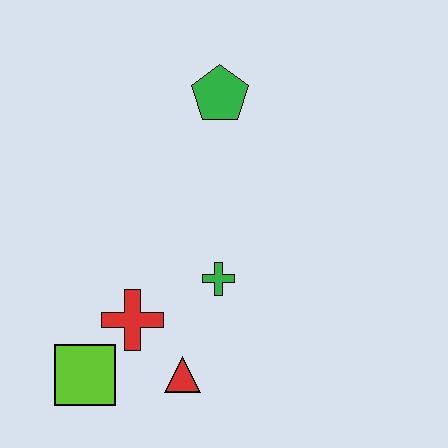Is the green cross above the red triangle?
Yes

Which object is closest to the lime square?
The red cross is closest to the lime square.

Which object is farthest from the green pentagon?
The lime square is farthest from the green pentagon.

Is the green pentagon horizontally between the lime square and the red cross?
No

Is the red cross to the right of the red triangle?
No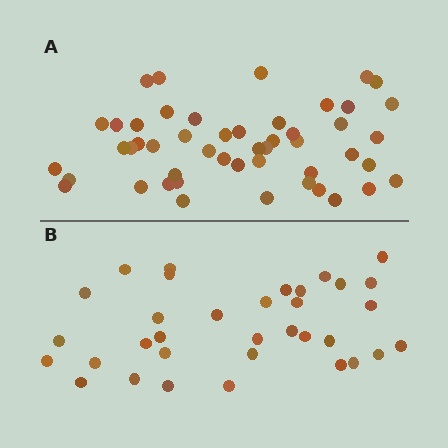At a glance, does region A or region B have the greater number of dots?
Region A (the top region) has more dots.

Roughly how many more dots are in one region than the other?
Region A has approximately 15 more dots than region B.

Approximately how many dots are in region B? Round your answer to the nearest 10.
About 30 dots. (The exact count is 34, which rounds to 30.)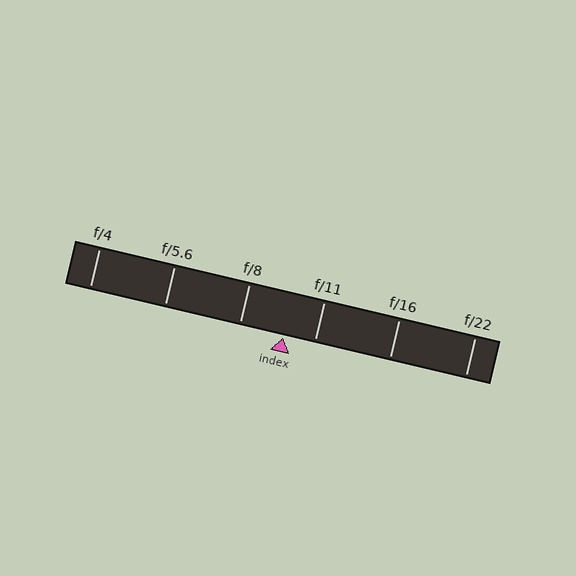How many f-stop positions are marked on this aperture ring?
There are 6 f-stop positions marked.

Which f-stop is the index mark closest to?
The index mark is closest to f/11.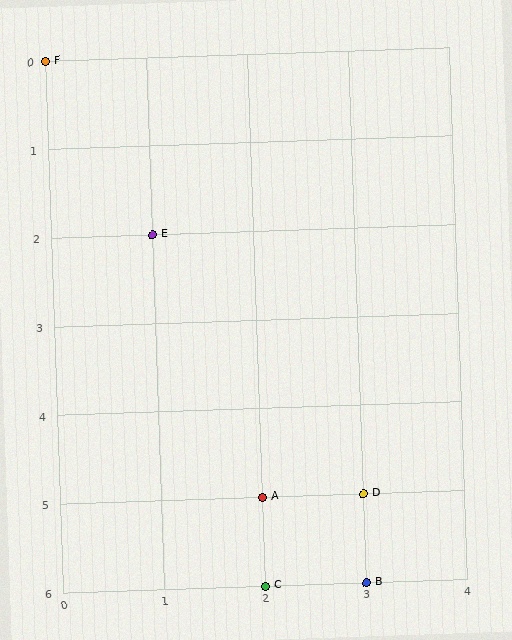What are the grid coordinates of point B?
Point B is at grid coordinates (3, 6).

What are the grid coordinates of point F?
Point F is at grid coordinates (0, 0).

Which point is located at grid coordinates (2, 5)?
Point A is at (2, 5).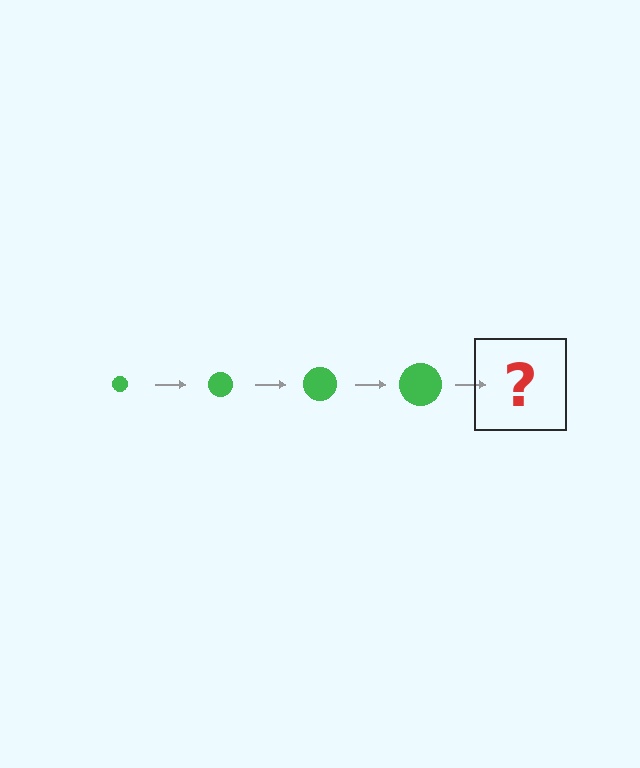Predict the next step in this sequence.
The next step is a green circle, larger than the previous one.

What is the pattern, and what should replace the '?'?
The pattern is that the circle gets progressively larger each step. The '?' should be a green circle, larger than the previous one.